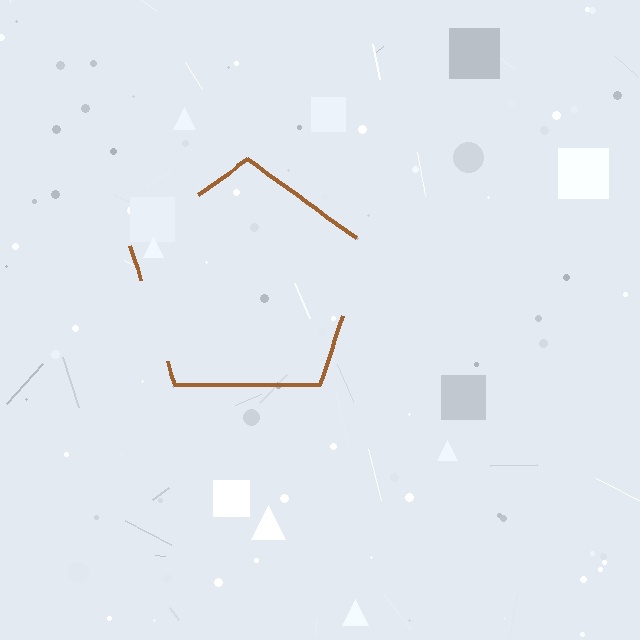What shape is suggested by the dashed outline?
The dashed outline suggests a pentagon.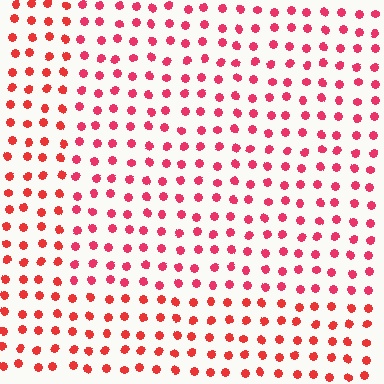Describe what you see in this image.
The image is filled with small red elements in a uniform arrangement. A rectangle-shaped region is visible where the elements are tinted to a slightly different hue, forming a subtle color boundary.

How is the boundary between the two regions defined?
The boundary is defined purely by a slight shift in hue (about 17 degrees). Spacing, size, and orientation are identical on both sides.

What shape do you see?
I see a rectangle.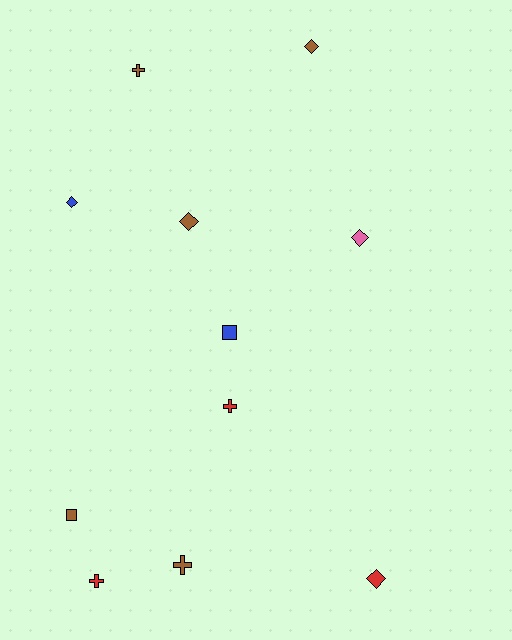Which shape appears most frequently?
Diamond, with 5 objects.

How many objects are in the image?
There are 11 objects.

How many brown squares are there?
There is 1 brown square.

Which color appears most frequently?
Brown, with 5 objects.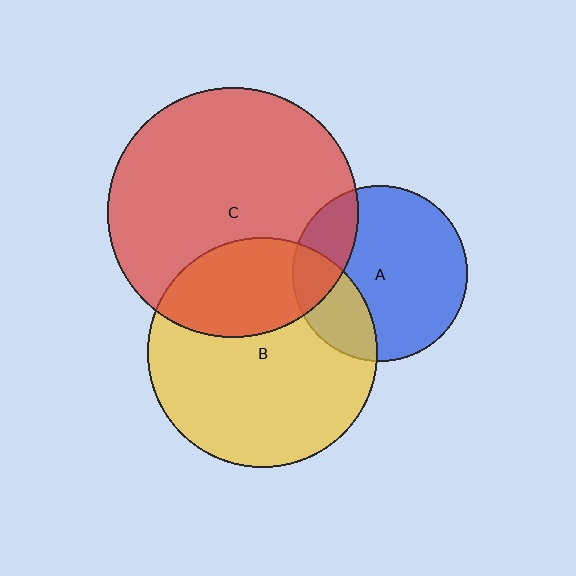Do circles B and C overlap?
Yes.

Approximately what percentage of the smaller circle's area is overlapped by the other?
Approximately 30%.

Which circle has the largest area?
Circle C (red).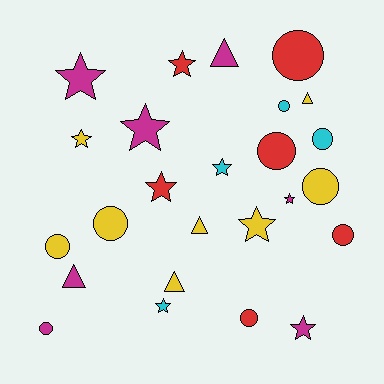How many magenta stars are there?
There are 4 magenta stars.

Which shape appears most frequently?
Star, with 10 objects.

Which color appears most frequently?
Yellow, with 8 objects.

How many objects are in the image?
There are 25 objects.